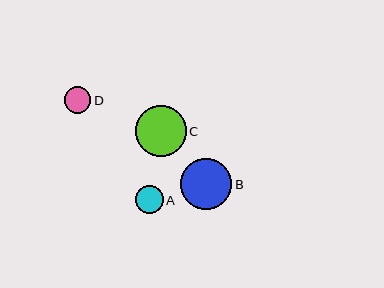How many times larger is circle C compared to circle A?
Circle C is approximately 1.8 times the size of circle A.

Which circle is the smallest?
Circle D is the smallest with a size of approximately 27 pixels.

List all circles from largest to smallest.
From largest to smallest: C, B, A, D.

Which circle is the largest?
Circle C is the largest with a size of approximately 51 pixels.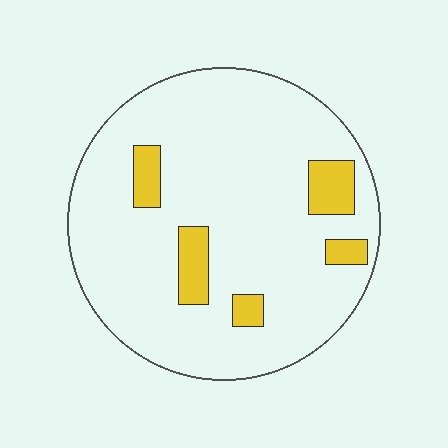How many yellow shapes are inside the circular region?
5.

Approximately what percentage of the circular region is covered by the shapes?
Approximately 10%.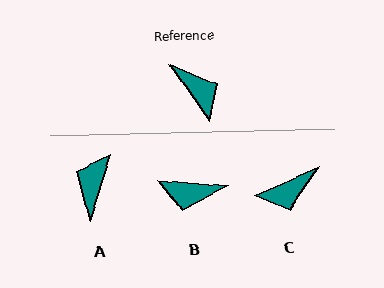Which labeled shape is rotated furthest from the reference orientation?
B, about 130 degrees away.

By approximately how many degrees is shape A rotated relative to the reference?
Approximately 127 degrees counter-clockwise.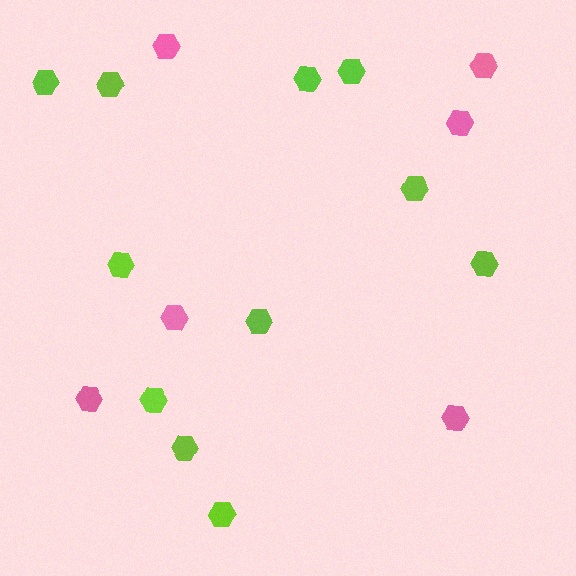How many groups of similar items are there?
There are 2 groups: one group of pink hexagons (6) and one group of lime hexagons (11).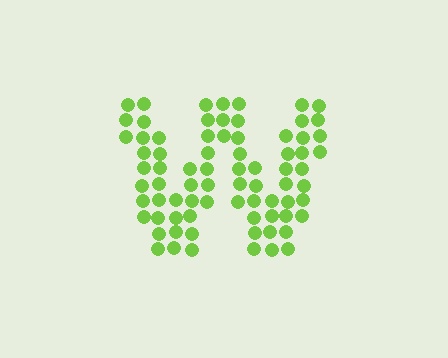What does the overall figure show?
The overall figure shows the letter W.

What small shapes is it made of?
It is made of small circles.